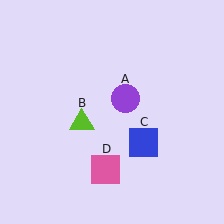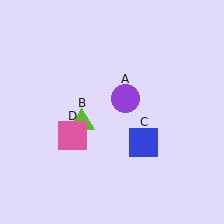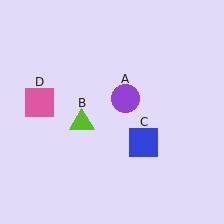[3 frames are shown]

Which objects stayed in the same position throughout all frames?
Purple circle (object A) and lime triangle (object B) and blue square (object C) remained stationary.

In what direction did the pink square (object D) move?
The pink square (object D) moved up and to the left.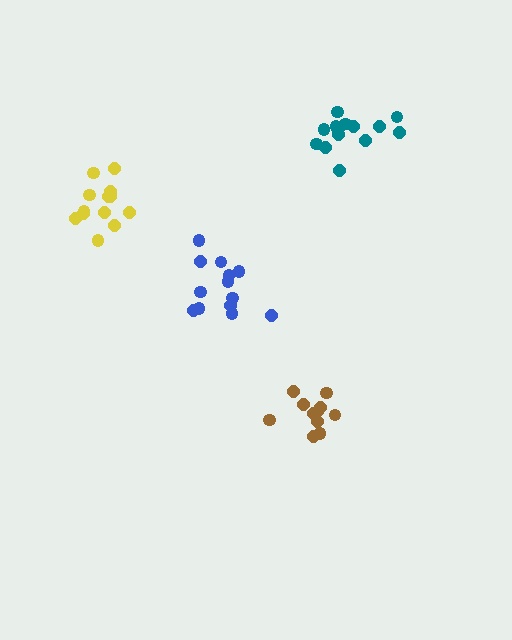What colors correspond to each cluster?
The clusters are colored: blue, brown, teal, yellow.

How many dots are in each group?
Group 1: 13 dots, Group 2: 11 dots, Group 3: 14 dots, Group 4: 13 dots (51 total).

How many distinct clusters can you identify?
There are 4 distinct clusters.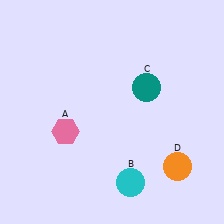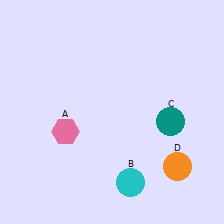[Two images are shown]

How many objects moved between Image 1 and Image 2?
1 object moved between the two images.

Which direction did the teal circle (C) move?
The teal circle (C) moved down.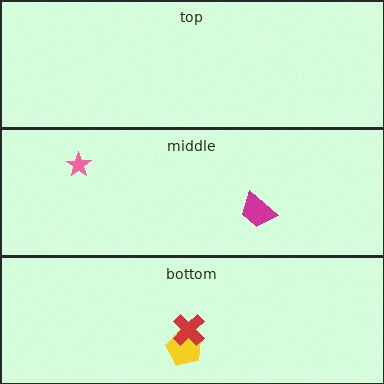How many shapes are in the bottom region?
2.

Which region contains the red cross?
The bottom region.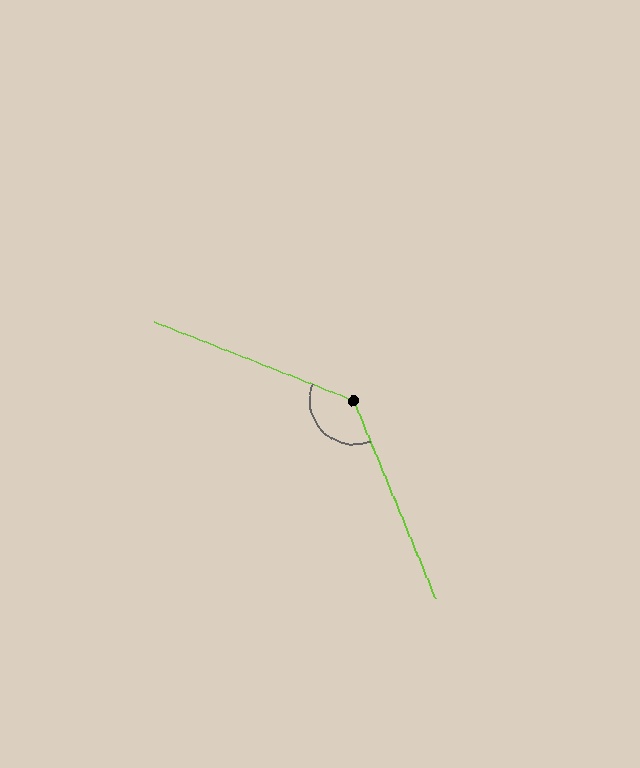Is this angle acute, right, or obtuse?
It is obtuse.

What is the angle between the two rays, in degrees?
Approximately 134 degrees.